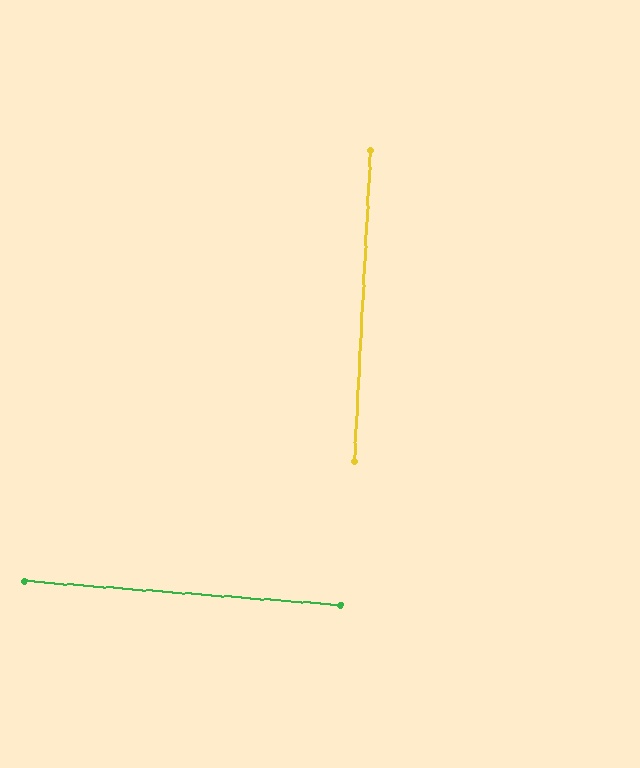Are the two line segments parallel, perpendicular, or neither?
Perpendicular — they meet at approximately 88°.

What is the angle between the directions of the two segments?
Approximately 88 degrees.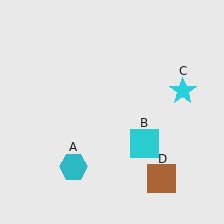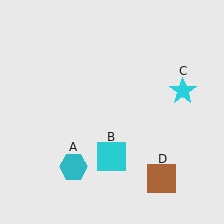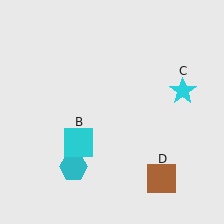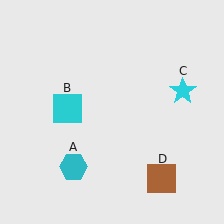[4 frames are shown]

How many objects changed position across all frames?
1 object changed position: cyan square (object B).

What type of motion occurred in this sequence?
The cyan square (object B) rotated clockwise around the center of the scene.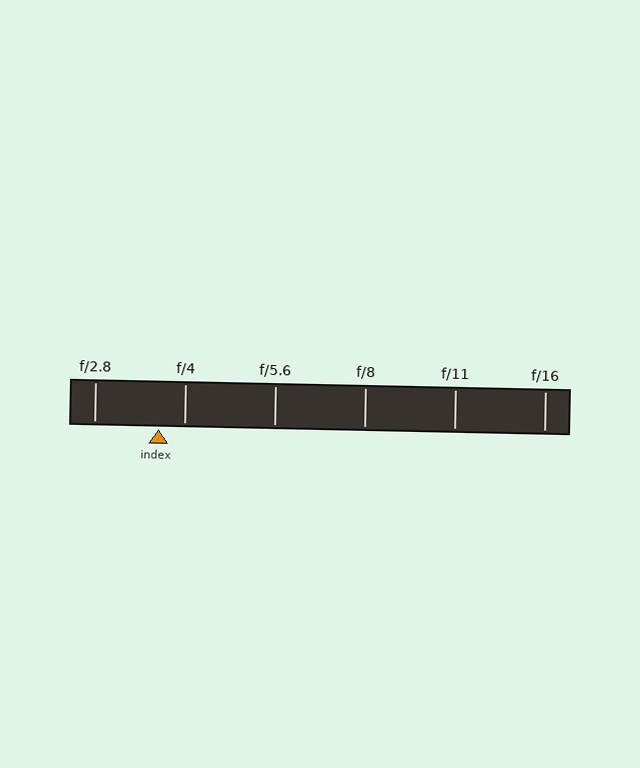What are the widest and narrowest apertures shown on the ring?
The widest aperture shown is f/2.8 and the narrowest is f/16.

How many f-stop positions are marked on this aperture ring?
There are 6 f-stop positions marked.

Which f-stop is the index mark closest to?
The index mark is closest to f/4.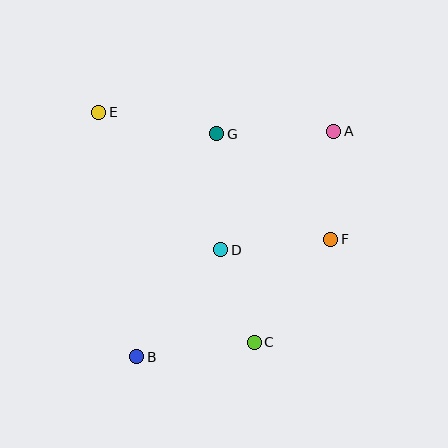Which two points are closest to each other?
Points C and D are closest to each other.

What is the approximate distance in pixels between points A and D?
The distance between A and D is approximately 164 pixels.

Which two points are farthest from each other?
Points A and B are farthest from each other.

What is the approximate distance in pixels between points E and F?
The distance between E and F is approximately 264 pixels.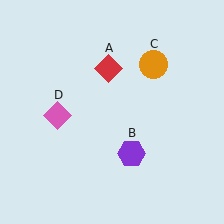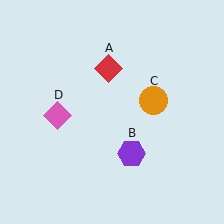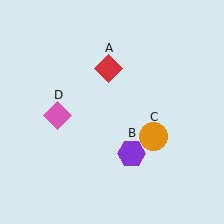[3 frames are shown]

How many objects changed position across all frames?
1 object changed position: orange circle (object C).